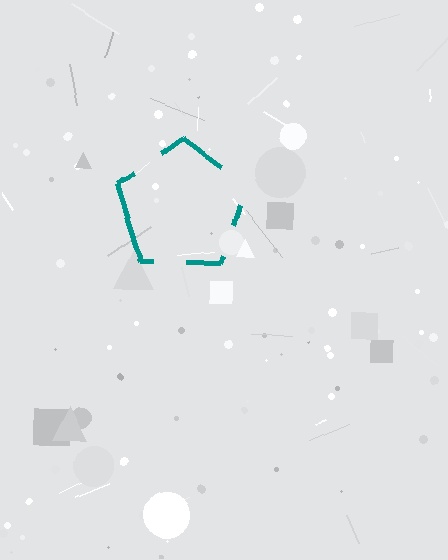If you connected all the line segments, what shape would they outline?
They would outline a pentagon.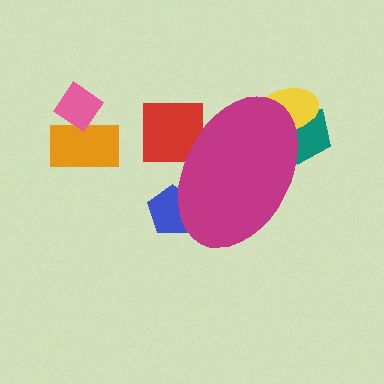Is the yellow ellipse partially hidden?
Yes, the yellow ellipse is partially hidden behind the magenta ellipse.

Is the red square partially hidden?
Yes, the red square is partially hidden behind the magenta ellipse.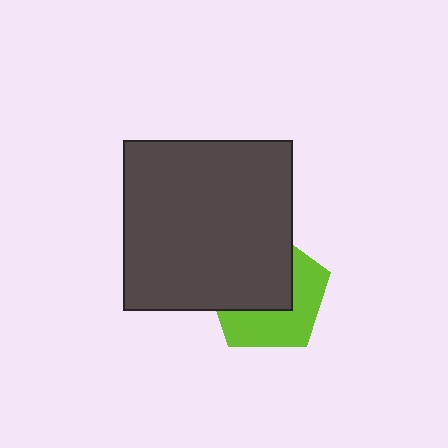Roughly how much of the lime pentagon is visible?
About half of it is visible (roughly 46%).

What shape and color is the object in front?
The object in front is a dark gray square.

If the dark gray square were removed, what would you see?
You would see the complete lime pentagon.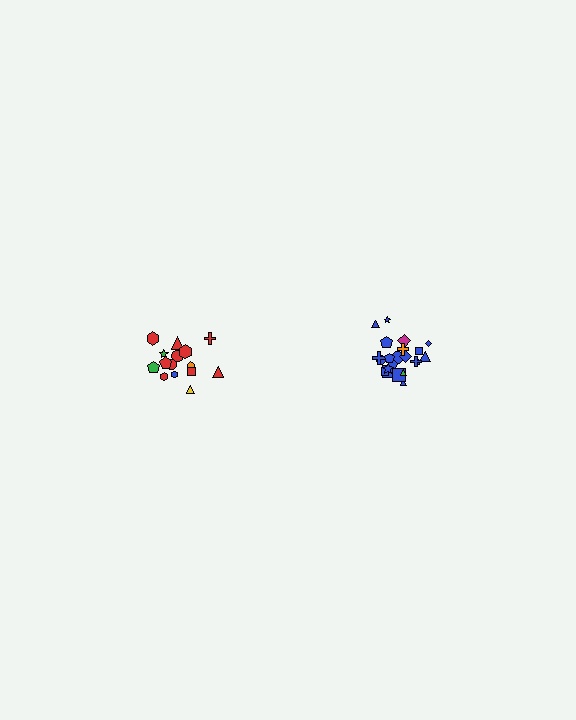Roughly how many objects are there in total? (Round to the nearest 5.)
Roughly 35 objects in total.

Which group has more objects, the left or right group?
The right group.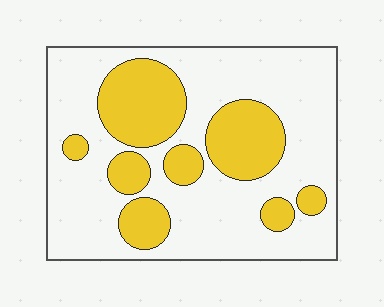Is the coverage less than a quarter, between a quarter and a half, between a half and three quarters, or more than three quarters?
Between a quarter and a half.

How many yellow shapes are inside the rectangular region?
8.